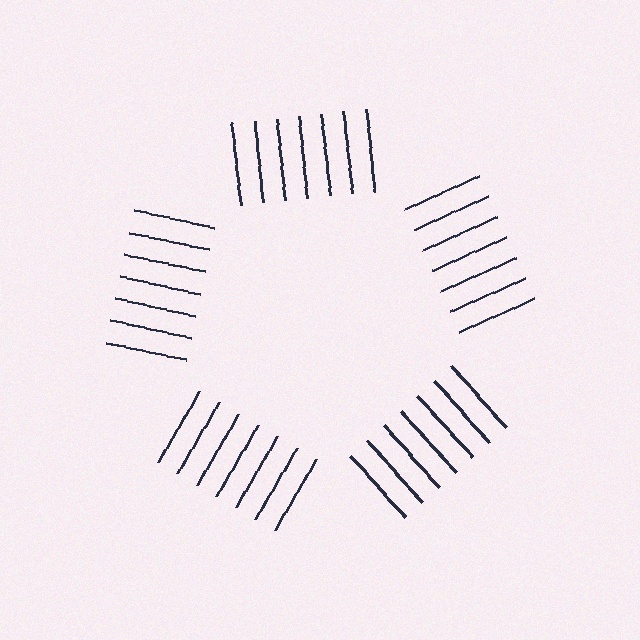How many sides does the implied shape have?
5 sides — the line-ends trace a pentagon.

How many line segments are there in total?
35 — 7 along each of the 5 edges.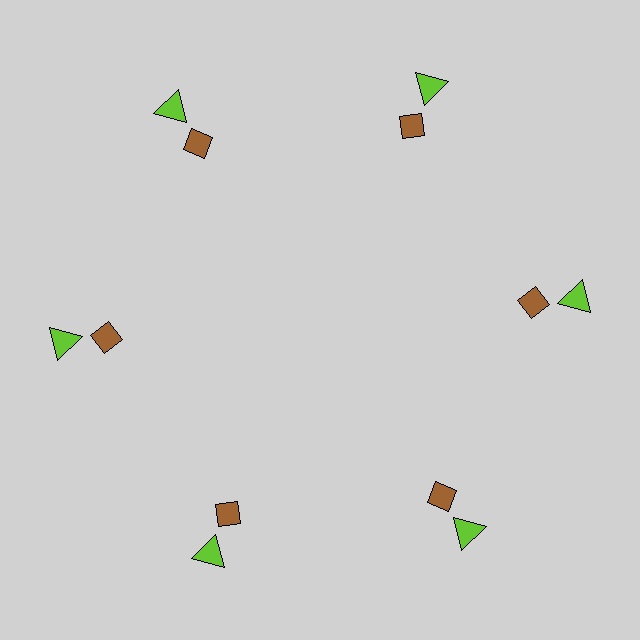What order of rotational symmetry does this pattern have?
This pattern has 6-fold rotational symmetry.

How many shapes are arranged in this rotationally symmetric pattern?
There are 12 shapes, arranged in 6 groups of 2.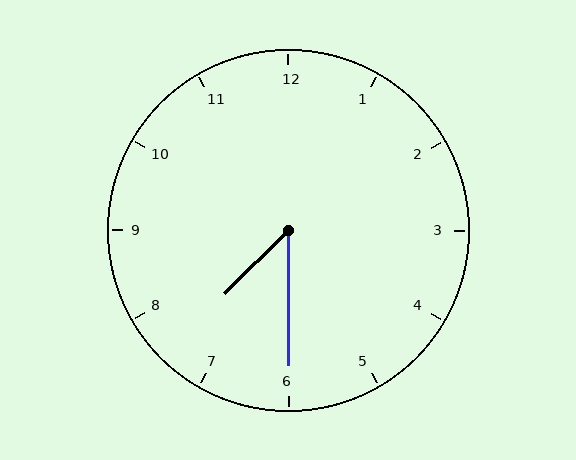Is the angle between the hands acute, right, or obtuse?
It is acute.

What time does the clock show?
7:30.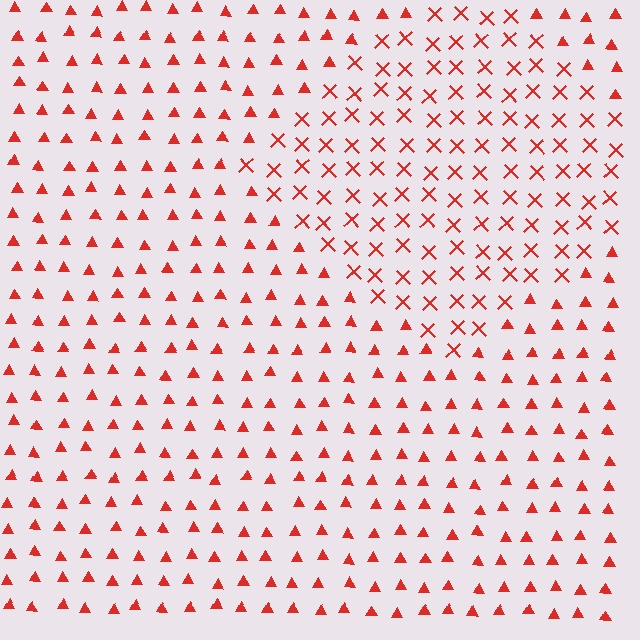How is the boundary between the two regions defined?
The boundary is defined by a change in element shape: X marks inside vs. triangles outside. All elements share the same color and spacing.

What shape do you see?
I see a diamond.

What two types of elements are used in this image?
The image uses X marks inside the diamond region and triangles outside it.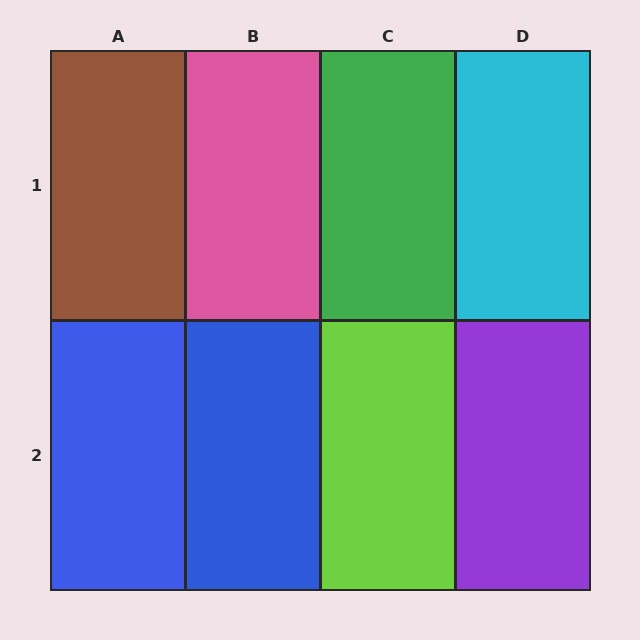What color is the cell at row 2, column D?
Purple.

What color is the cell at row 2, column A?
Blue.